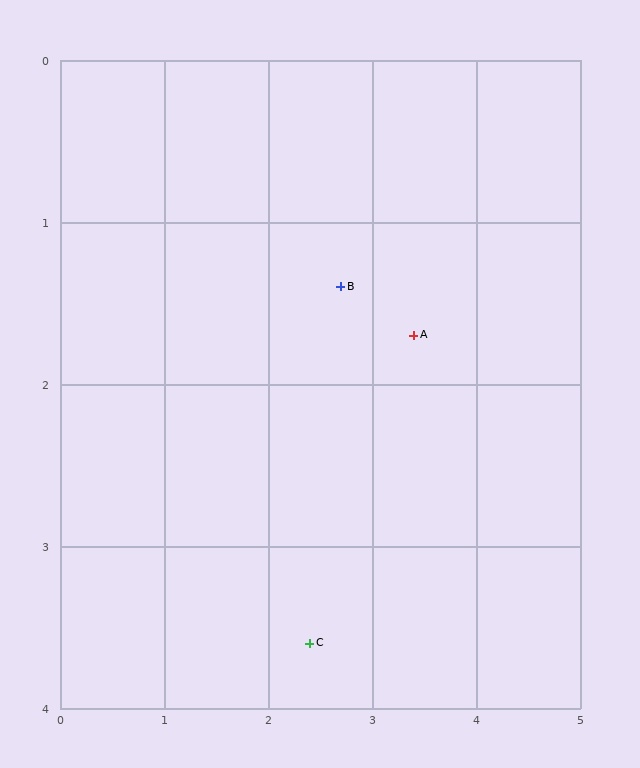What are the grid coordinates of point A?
Point A is at approximately (3.4, 1.7).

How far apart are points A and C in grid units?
Points A and C are about 2.1 grid units apart.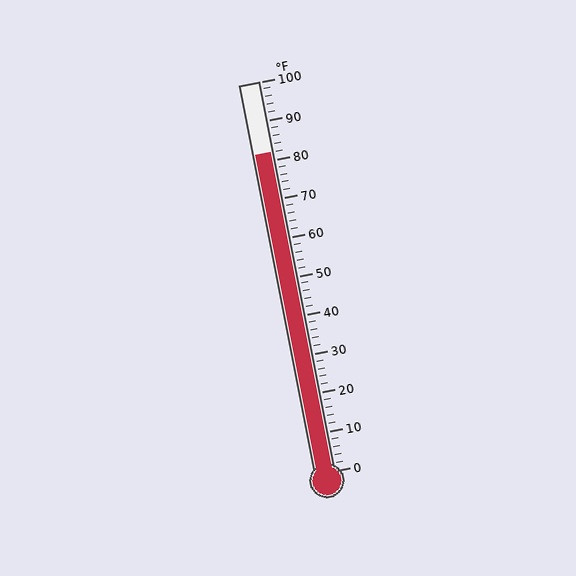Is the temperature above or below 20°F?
The temperature is above 20°F.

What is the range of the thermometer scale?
The thermometer scale ranges from 0°F to 100°F.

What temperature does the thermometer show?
The thermometer shows approximately 82°F.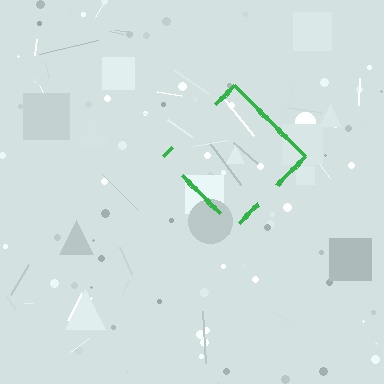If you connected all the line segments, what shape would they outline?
They would outline a diamond.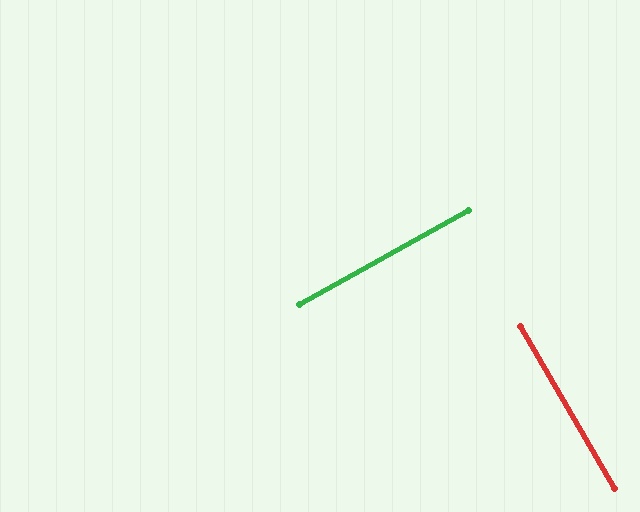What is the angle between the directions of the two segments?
Approximately 89 degrees.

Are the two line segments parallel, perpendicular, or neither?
Perpendicular — they meet at approximately 89°.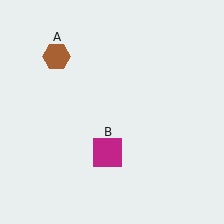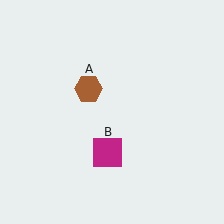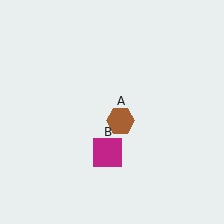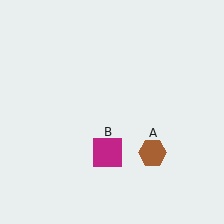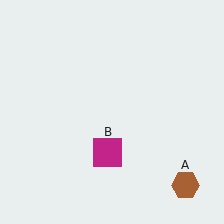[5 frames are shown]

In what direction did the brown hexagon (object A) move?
The brown hexagon (object A) moved down and to the right.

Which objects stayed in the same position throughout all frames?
Magenta square (object B) remained stationary.